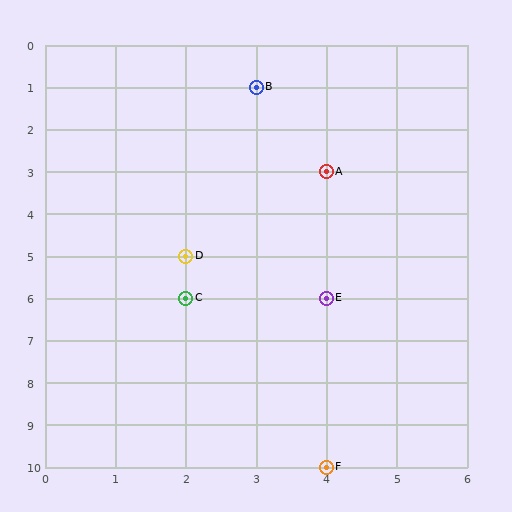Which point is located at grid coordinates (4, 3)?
Point A is at (4, 3).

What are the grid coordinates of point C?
Point C is at grid coordinates (2, 6).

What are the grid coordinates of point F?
Point F is at grid coordinates (4, 10).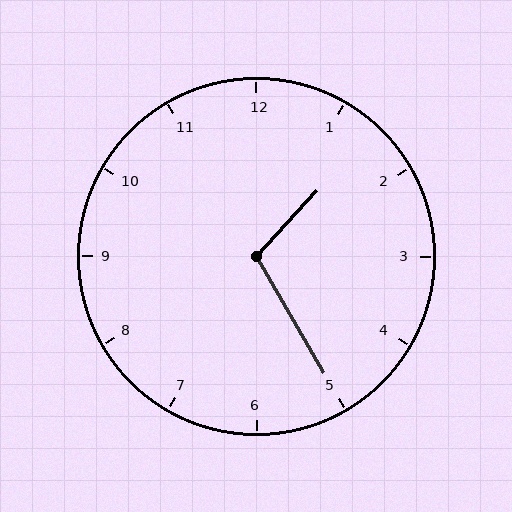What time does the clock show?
1:25.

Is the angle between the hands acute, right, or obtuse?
It is obtuse.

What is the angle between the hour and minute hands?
Approximately 108 degrees.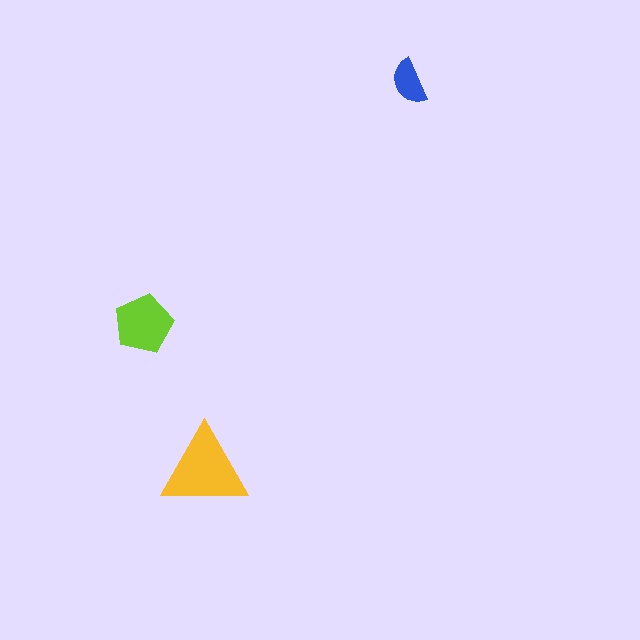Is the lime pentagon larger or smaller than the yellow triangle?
Smaller.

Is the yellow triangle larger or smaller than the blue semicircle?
Larger.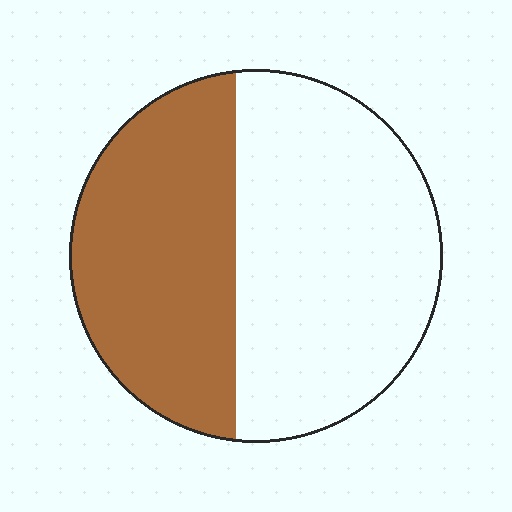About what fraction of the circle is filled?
About two fifths (2/5).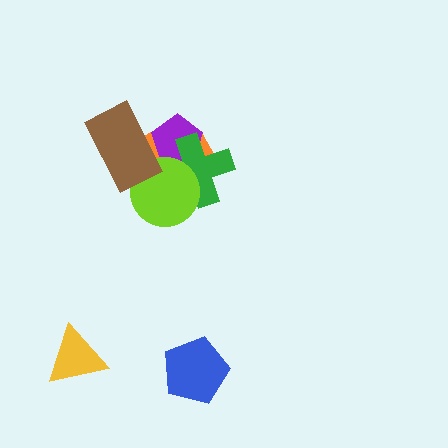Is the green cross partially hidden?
Yes, it is partially covered by another shape.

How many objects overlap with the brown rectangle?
3 objects overlap with the brown rectangle.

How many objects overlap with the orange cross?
4 objects overlap with the orange cross.